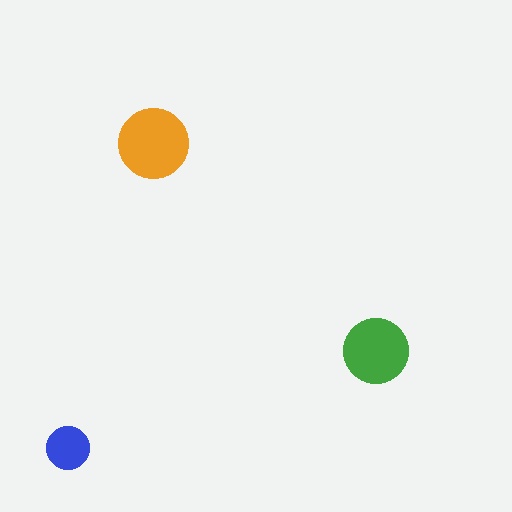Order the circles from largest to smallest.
the orange one, the green one, the blue one.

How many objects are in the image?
There are 3 objects in the image.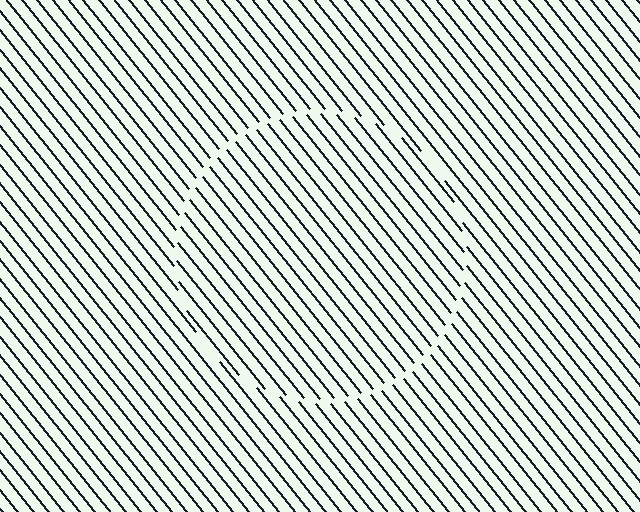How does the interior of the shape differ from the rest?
The interior of the shape contains the same grating, shifted by half a period — the contour is defined by the phase discontinuity where line-ends from the inner and outer gratings abut.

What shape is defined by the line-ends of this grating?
An illusory circle. The interior of the shape contains the same grating, shifted by half a period — the contour is defined by the phase discontinuity where line-ends from the inner and outer gratings abut.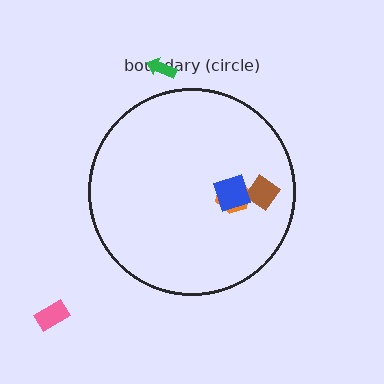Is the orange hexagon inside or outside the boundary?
Inside.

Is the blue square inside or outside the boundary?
Inside.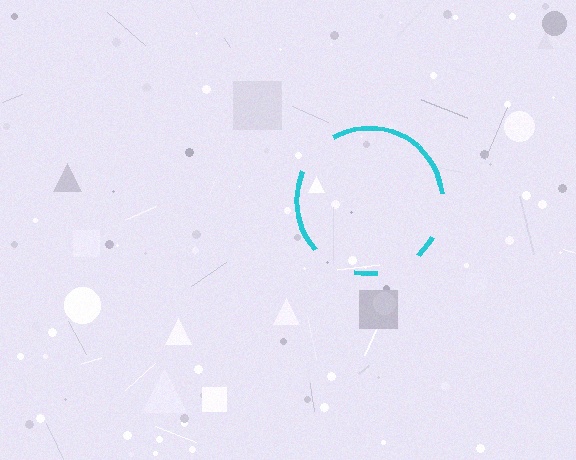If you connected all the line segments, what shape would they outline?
They would outline a circle.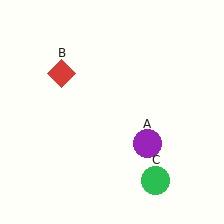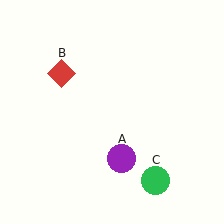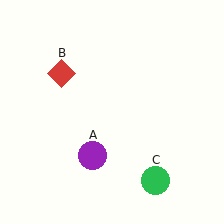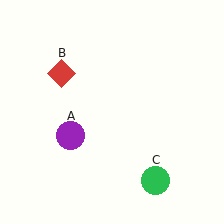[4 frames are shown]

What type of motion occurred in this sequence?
The purple circle (object A) rotated clockwise around the center of the scene.